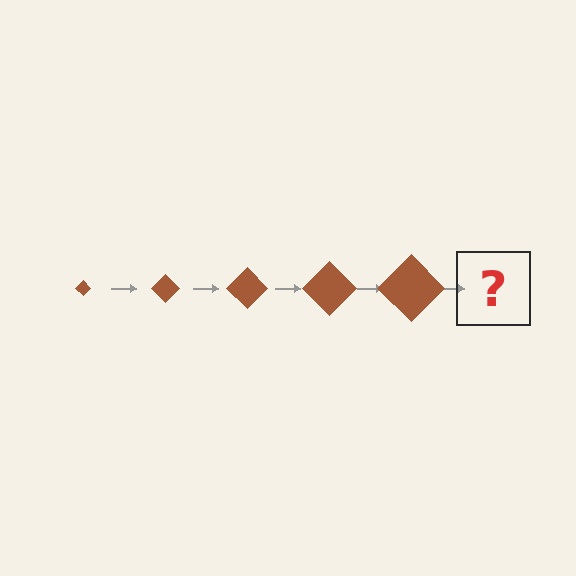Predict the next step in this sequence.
The next step is a brown diamond, larger than the previous one.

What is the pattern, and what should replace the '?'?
The pattern is that the diamond gets progressively larger each step. The '?' should be a brown diamond, larger than the previous one.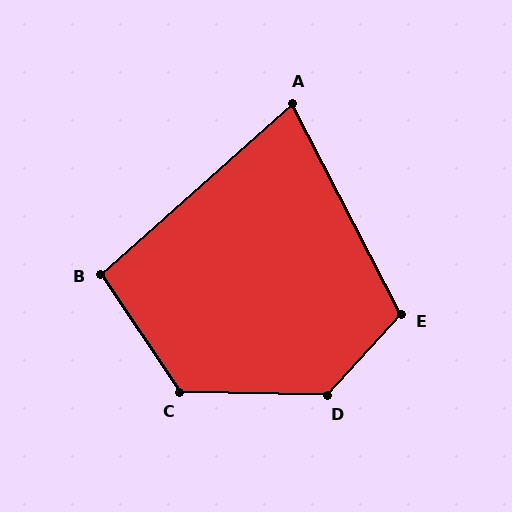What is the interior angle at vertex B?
Approximately 98 degrees (obtuse).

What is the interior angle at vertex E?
Approximately 110 degrees (obtuse).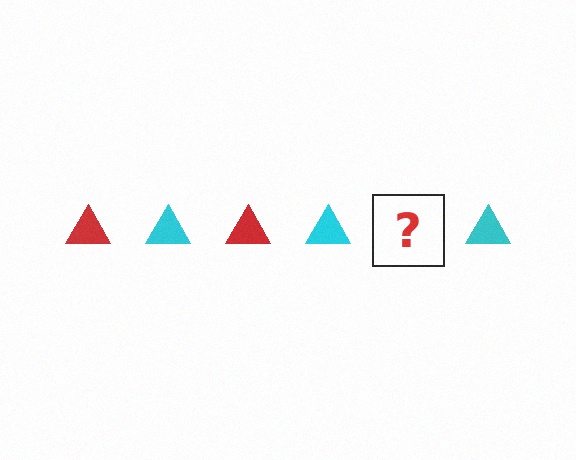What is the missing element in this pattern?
The missing element is a red triangle.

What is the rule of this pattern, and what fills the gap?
The rule is that the pattern cycles through red, cyan triangles. The gap should be filled with a red triangle.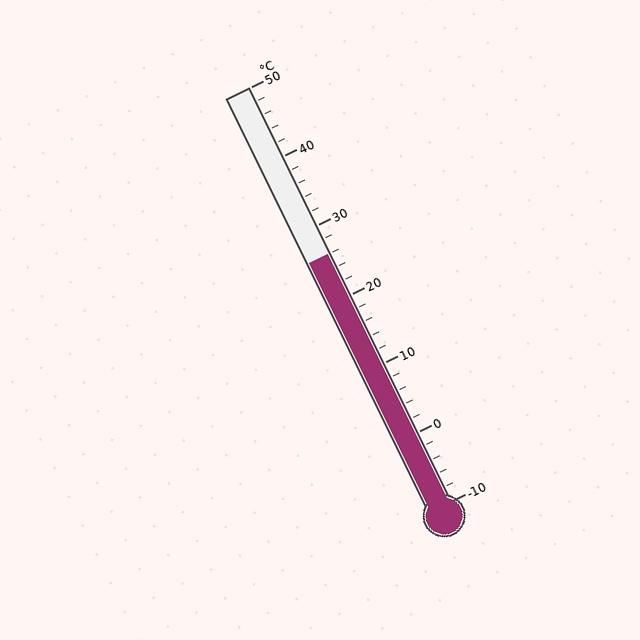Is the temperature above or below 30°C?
The temperature is below 30°C.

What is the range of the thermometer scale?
The thermometer scale ranges from -10°C to 50°C.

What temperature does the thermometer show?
The thermometer shows approximately 26°C.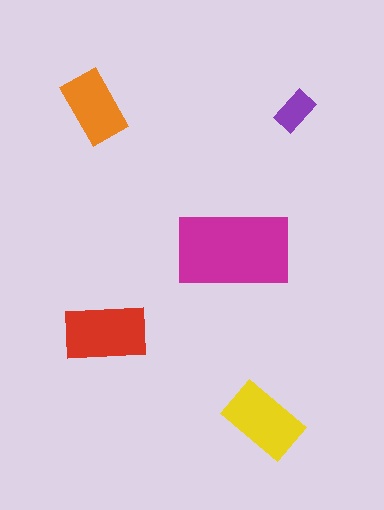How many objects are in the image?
There are 5 objects in the image.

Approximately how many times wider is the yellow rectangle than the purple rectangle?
About 2 times wider.